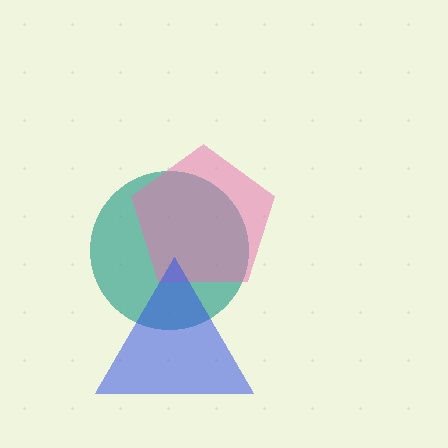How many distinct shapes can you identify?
There are 3 distinct shapes: a teal circle, a pink pentagon, a blue triangle.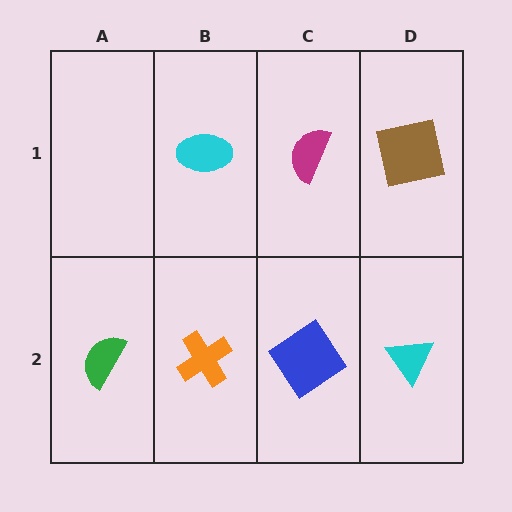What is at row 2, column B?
An orange cross.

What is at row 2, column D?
A cyan triangle.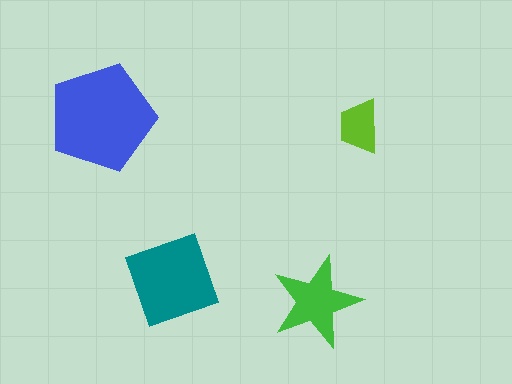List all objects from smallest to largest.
The lime trapezoid, the green star, the teal square, the blue pentagon.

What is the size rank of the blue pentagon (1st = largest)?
1st.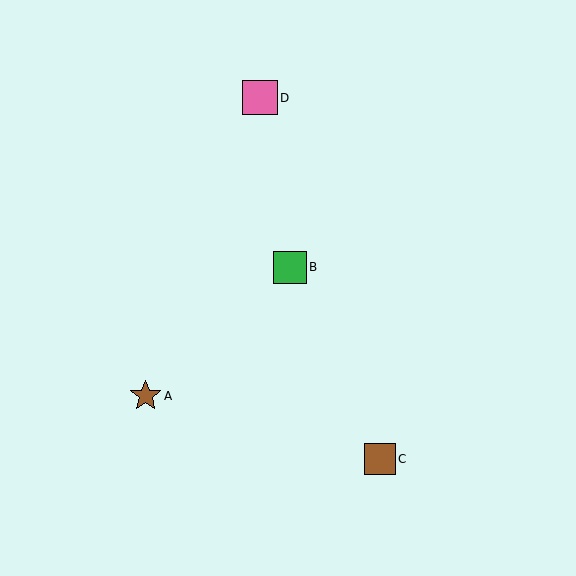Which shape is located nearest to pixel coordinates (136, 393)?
The brown star (labeled A) at (146, 396) is nearest to that location.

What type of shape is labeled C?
Shape C is a brown square.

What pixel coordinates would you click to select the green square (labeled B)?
Click at (290, 267) to select the green square B.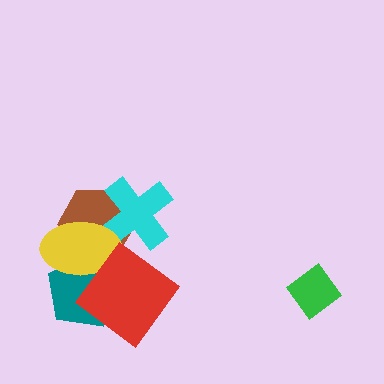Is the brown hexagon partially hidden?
Yes, it is partially covered by another shape.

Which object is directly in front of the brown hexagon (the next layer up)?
The cyan cross is directly in front of the brown hexagon.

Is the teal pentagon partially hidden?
Yes, it is partially covered by another shape.